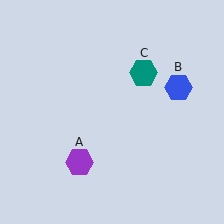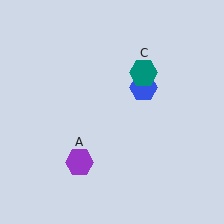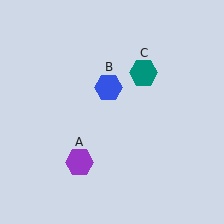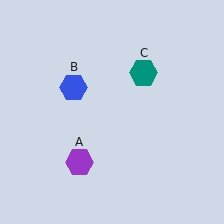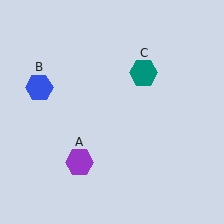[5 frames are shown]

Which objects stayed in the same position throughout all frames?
Purple hexagon (object A) and teal hexagon (object C) remained stationary.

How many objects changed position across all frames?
1 object changed position: blue hexagon (object B).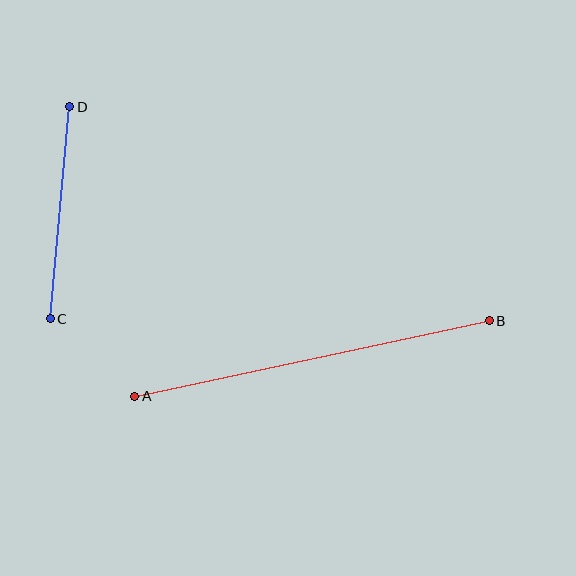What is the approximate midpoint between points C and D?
The midpoint is at approximately (60, 213) pixels.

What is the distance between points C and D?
The distance is approximately 213 pixels.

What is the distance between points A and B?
The distance is approximately 362 pixels.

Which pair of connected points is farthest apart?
Points A and B are farthest apart.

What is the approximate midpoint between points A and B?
The midpoint is at approximately (312, 358) pixels.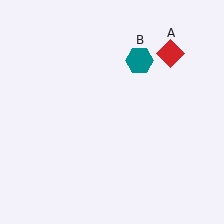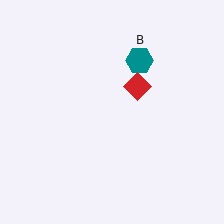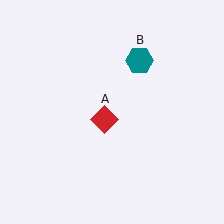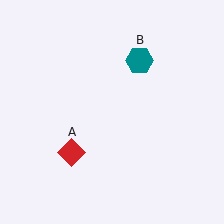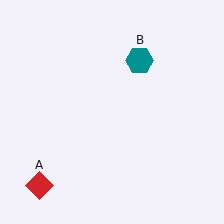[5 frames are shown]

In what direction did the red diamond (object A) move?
The red diamond (object A) moved down and to the left.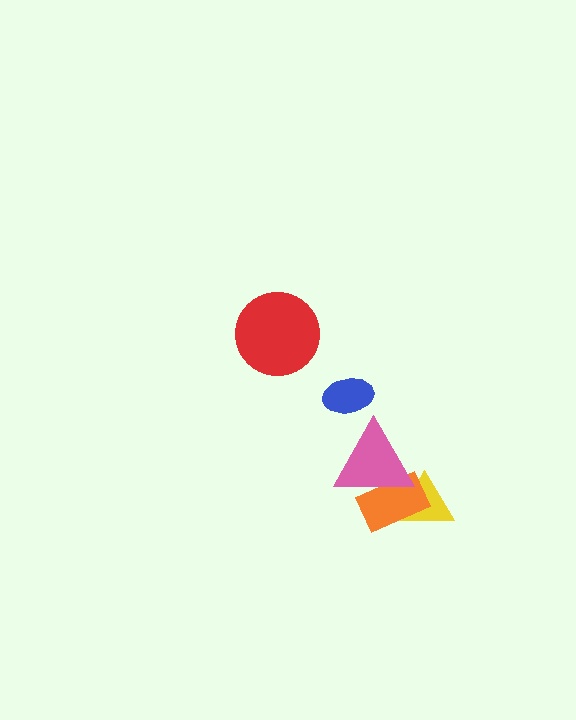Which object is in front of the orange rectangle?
The pink triangle is in front of the orange rectangle.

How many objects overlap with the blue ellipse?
0 objects overlap with the blue ellipse.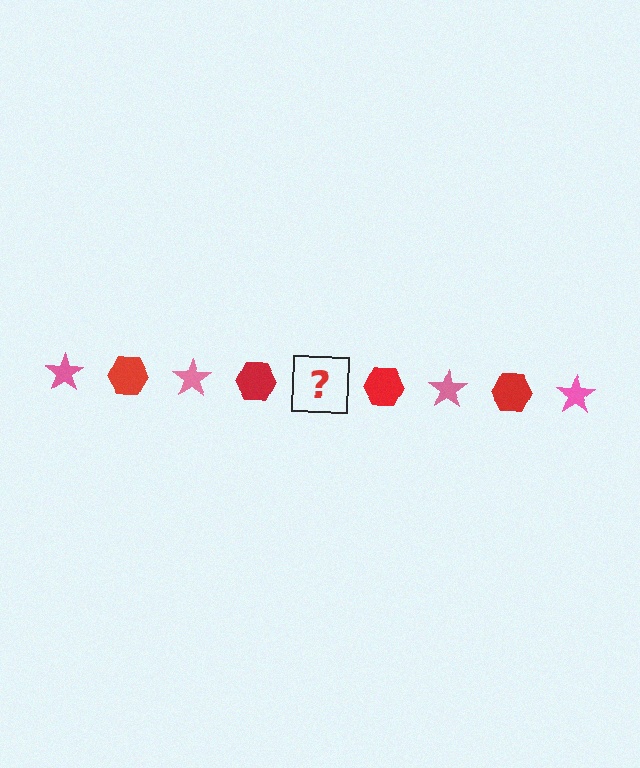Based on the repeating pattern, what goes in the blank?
The blank should be a pink star.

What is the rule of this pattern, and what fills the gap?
The rule is that the pattern alternates between pink star and red hexagon. The gap should be filled with a pink star.